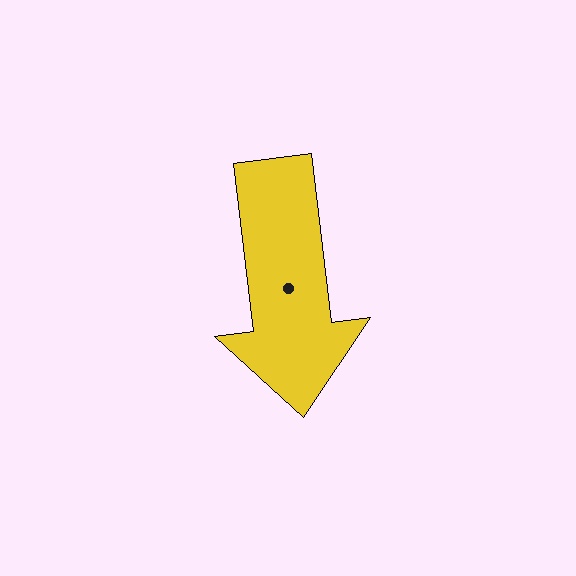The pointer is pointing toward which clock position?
Roughly 6 o'clock.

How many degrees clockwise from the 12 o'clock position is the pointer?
Approximately 173 degrees.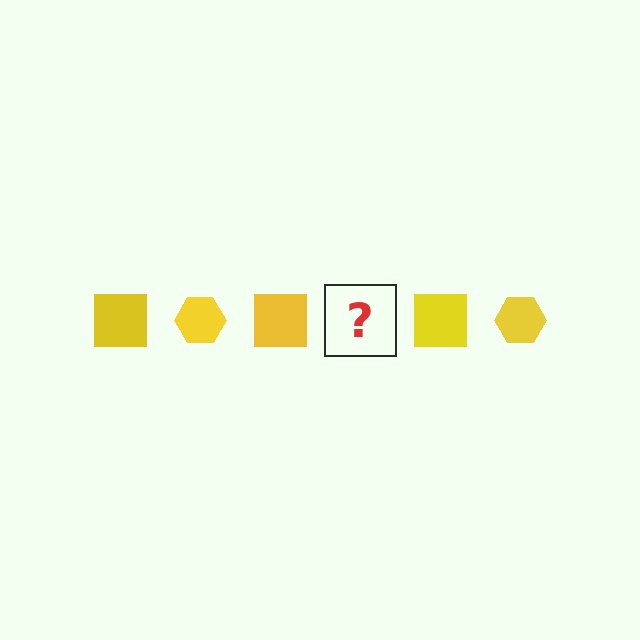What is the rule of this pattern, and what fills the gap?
The rule is that the pattern cycles through square, hexagon shapes in yellow. The gap should be filled with a yellow hexagon.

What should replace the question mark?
The question mark should be replaced with a yellow hexagon.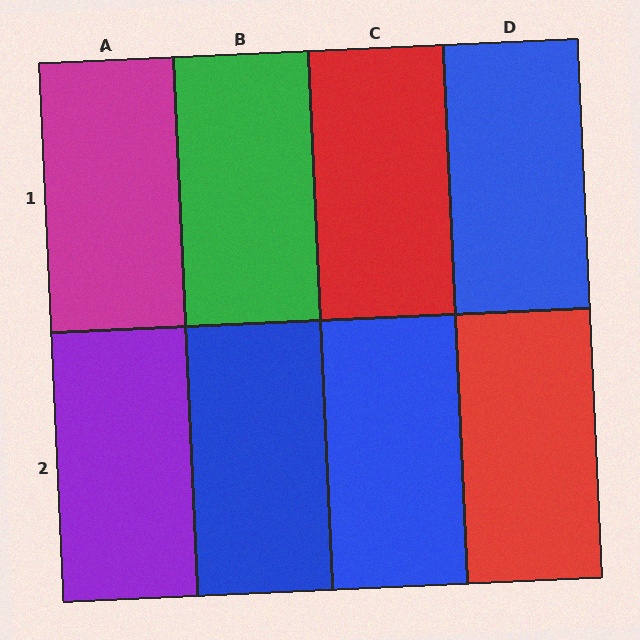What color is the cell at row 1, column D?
Blue.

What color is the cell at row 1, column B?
Green.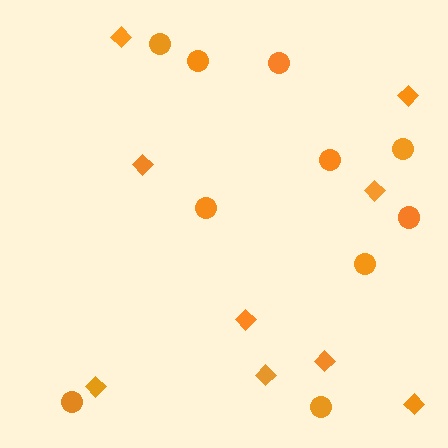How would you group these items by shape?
There are 2 groups: one group of circles (10) and one group of diamonds (9).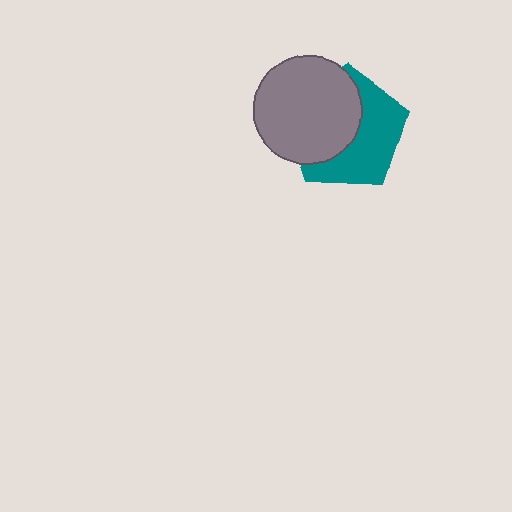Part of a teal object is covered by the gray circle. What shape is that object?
It is a pentagon.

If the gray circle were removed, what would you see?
You would see the complete teal pentagon.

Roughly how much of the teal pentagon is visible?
About half of it is visible (roughly 50%).